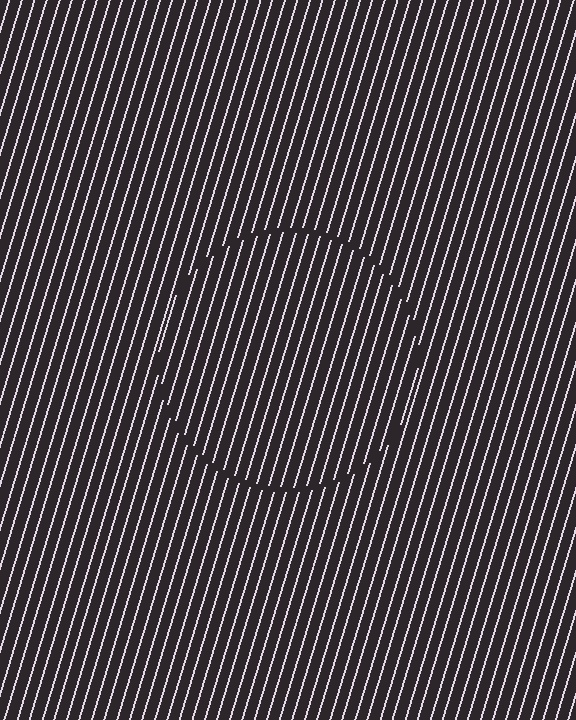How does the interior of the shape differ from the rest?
The interior of the shape contains the same grating, shifted by half a period — the contour is defined by the phase discontinuity where line-ends from the inner and outer gratings abut.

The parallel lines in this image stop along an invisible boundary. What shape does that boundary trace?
An illusory circle. The interior of the shape contains the same grating, shifted by half a period — the contour is defined by the phase discontinuity where line-ends from the inner and outer gratings abut.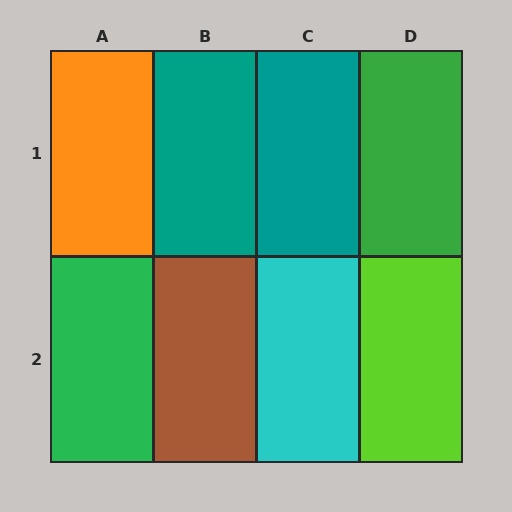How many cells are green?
2 cells are green.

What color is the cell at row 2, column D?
Lime.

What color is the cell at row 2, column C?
Cyan.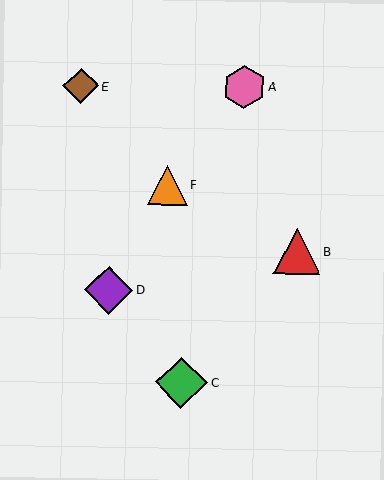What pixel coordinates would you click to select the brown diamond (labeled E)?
Click at (81, 86) to select the brown diamond E.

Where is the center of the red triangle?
The center of the red triangle is at (297, 251).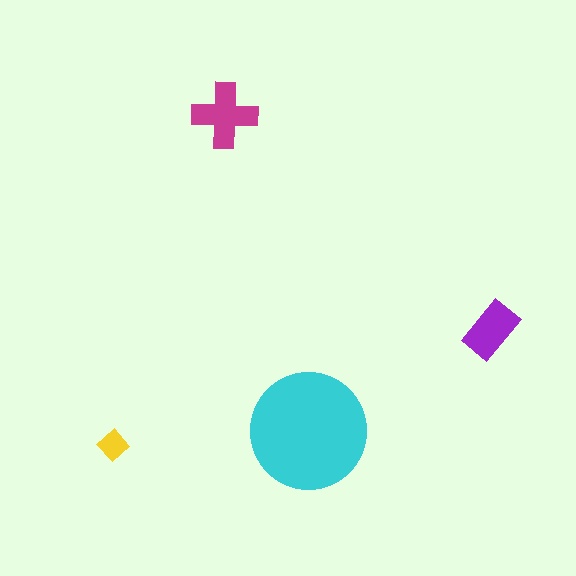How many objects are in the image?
There are 4 objects in the image.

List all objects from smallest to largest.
The yellow diamond, the purple rectangle, the magenta cross, the cyan circle.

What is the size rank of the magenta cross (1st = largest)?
2nd.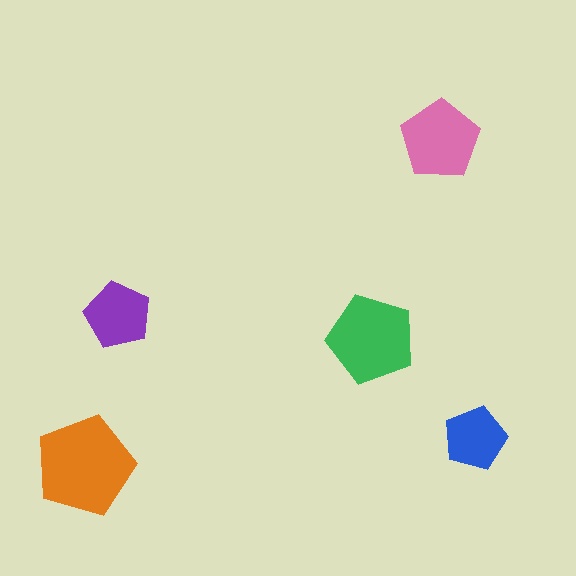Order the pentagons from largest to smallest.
the orange one, the green one, the pink one, the purple one, the blue one.